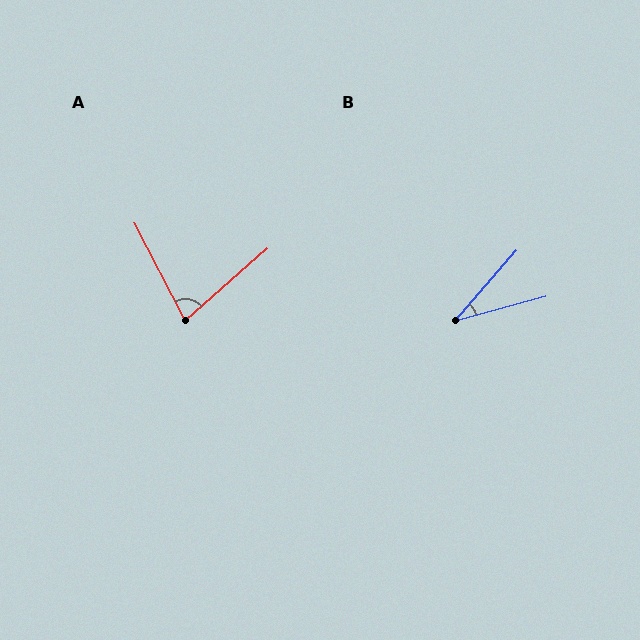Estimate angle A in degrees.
Approximately 76 degrees.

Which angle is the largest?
A, at approximately 76 degrees.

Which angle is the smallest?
B, at approximately 34 degrees.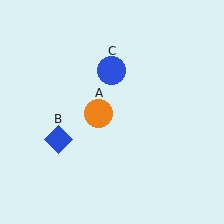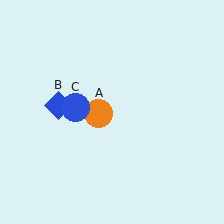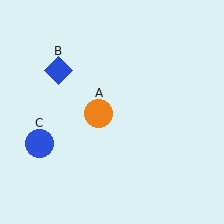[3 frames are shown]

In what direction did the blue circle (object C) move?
The blue circle (object C) moved down and to the left.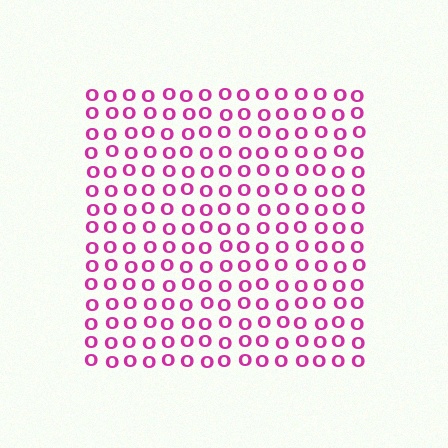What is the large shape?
The large shape is a square.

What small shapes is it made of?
It is made of small letter O's.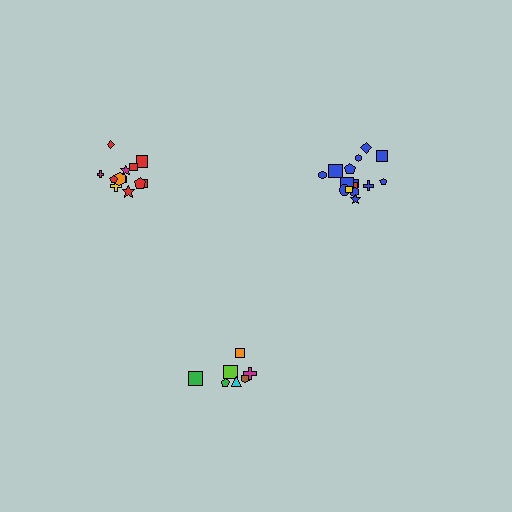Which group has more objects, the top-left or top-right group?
The top-right group.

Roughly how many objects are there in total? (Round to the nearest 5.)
Roughly 35 objects in total.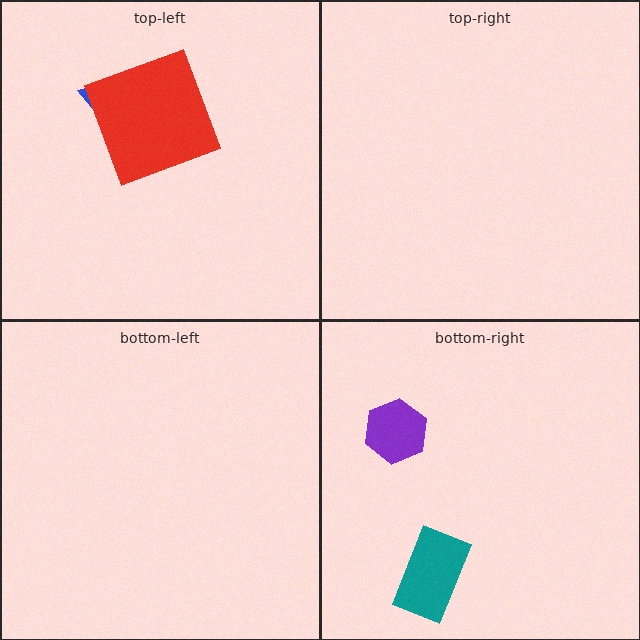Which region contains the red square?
The top-left region.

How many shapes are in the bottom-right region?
2.